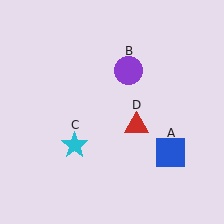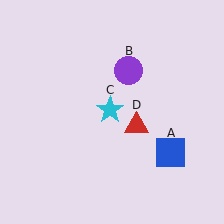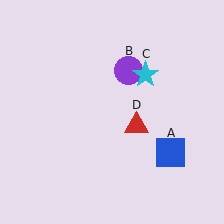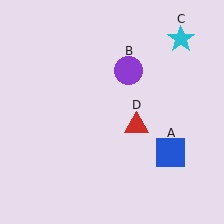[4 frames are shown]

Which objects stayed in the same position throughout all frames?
Blue square (object A) and purple circle (object B) and red triangle (object D) remained stationary.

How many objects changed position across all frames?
1 object changed position: cyan star (object C).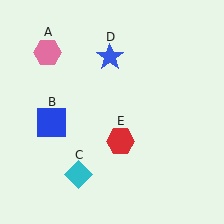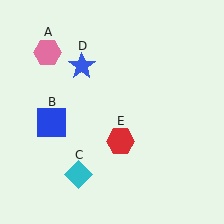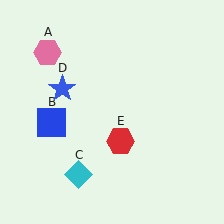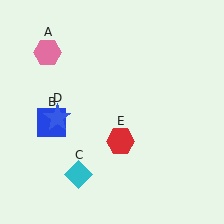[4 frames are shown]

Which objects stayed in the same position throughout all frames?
Pink hexagon (object A) and blue square (object B) and cyan diamond (object C) and red hexagon (object E) remained stationary.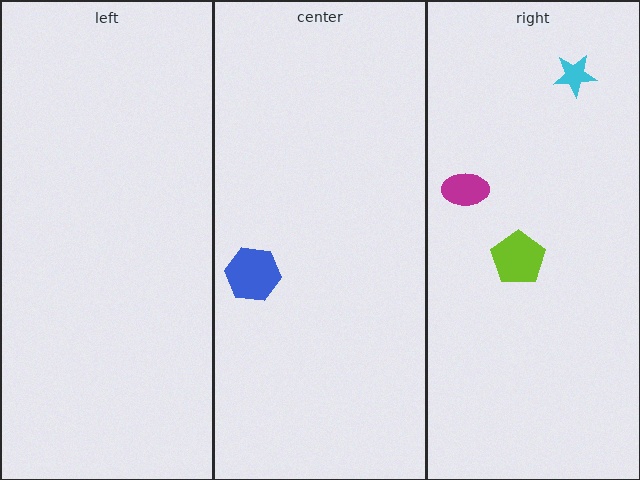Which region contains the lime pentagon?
The right region.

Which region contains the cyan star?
The right region.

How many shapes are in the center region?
1.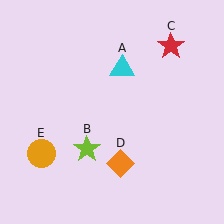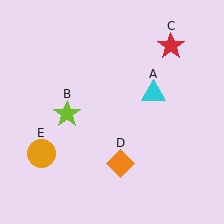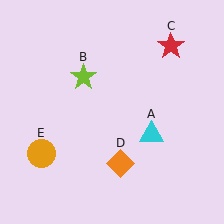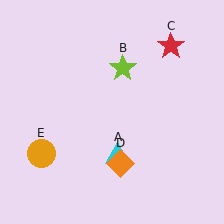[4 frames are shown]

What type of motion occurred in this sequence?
The cyan triangle (object A), lime star (object B) rotated clockwise around the center of the scene.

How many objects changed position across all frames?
2 objects changed position: cyan triangle (object A), lime star (object B).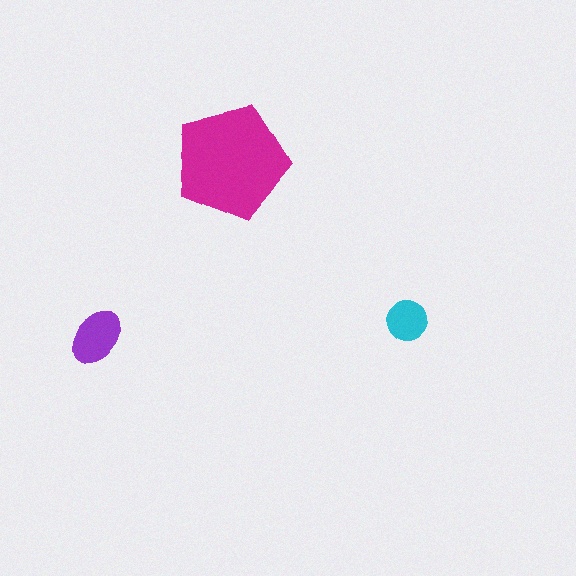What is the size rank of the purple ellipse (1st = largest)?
2nd.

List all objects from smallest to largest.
The cyan circle, the purple ellipse, the magenta pentagon.